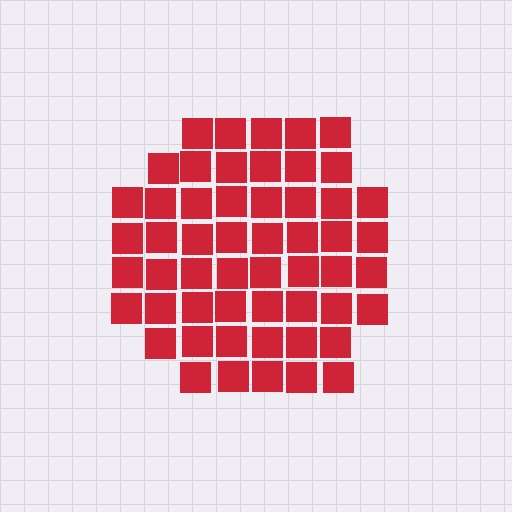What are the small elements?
The small elements are squares.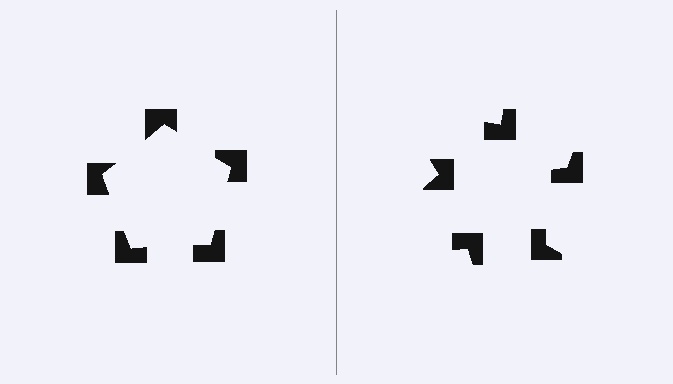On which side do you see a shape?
An illusory pentagon appears on the left side. On the right side the wedge cuts are rotated, so no coherent shape forms.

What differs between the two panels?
The notched squares are positioned identically on both sides; only the wedge orientations differ. On the left they align to a pentagon; on the right they are misaligned.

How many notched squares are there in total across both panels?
10 — 5 on each side.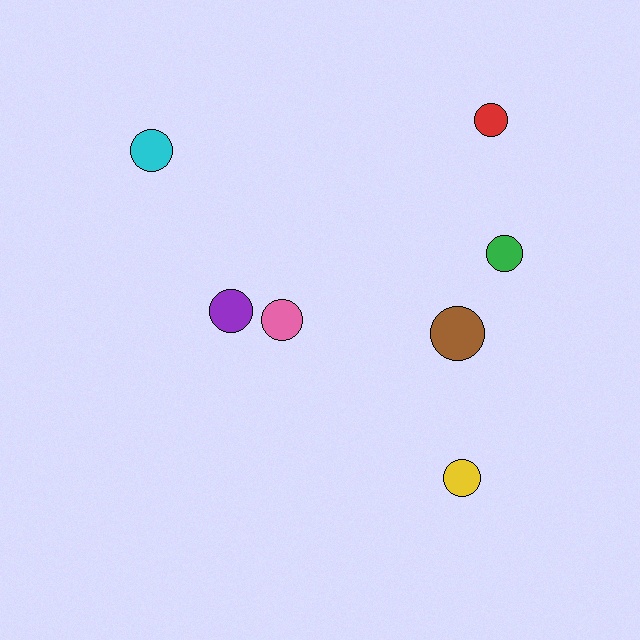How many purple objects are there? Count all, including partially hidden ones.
There is 1 purple object.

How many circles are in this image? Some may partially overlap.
There are 7 circles.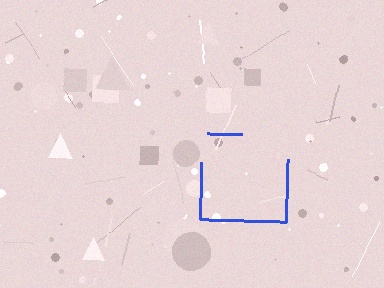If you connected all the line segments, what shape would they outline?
They would outline a square.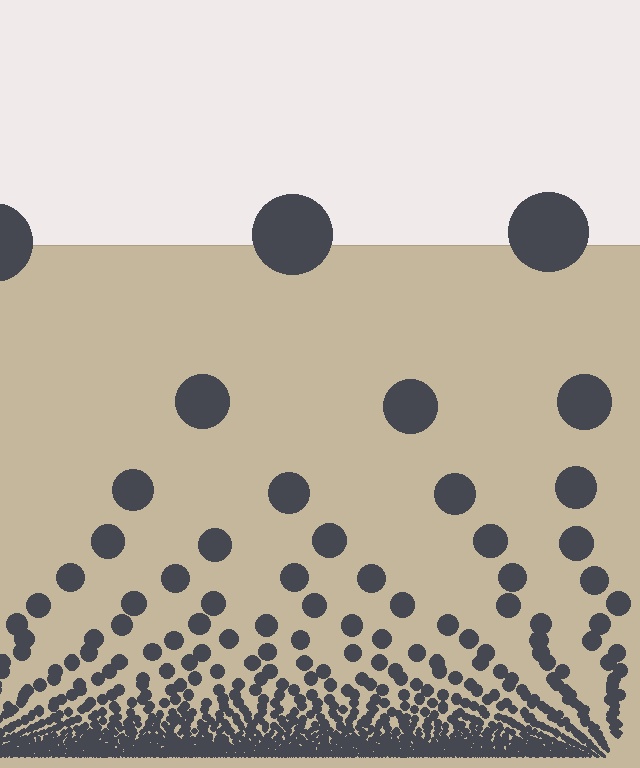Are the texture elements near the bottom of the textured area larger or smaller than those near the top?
Smaller. The gradient is inverted — elements near the bottom are smaller and denser.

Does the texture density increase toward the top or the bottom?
Density increases toward the bottom.